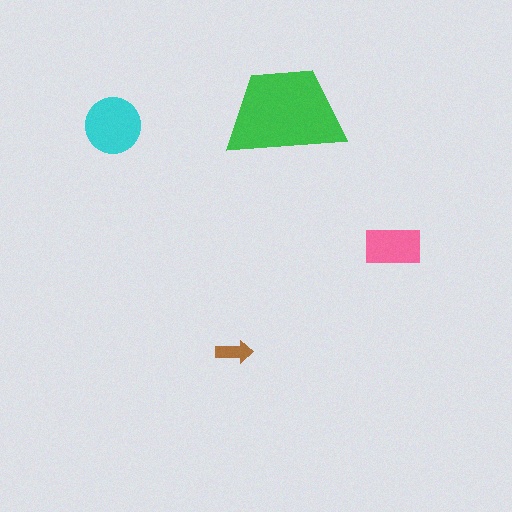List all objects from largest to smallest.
The green trapezoid, the cyan circle, the pink rectangle, the brown arrow.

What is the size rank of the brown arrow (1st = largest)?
4th.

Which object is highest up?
The green trapezoid is topmost.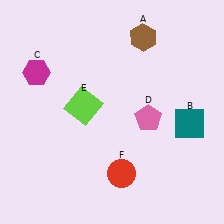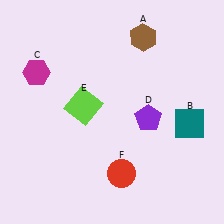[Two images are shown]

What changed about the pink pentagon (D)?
In Image 1, D is pink. In Image 2, it changed to purple.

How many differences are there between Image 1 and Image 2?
There is 1 difference between the two images.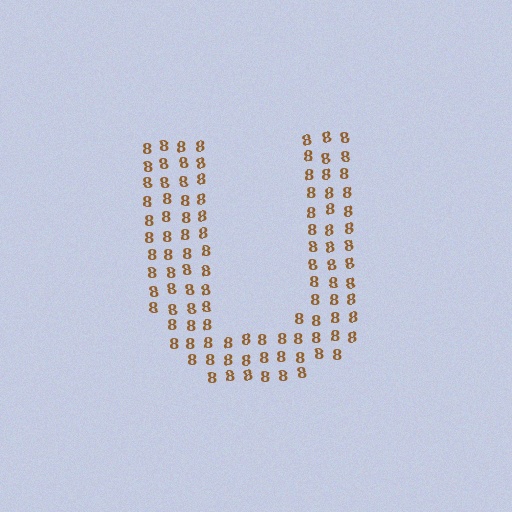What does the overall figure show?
The overall figure shows the letter U.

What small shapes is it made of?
It is made of small digit 8's.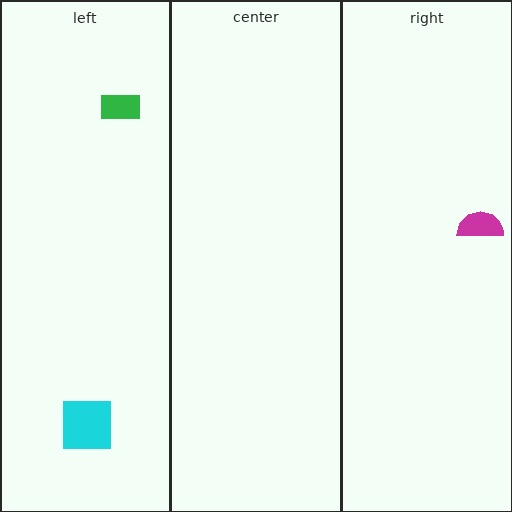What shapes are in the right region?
The magenta semicircle.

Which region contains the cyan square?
The left region.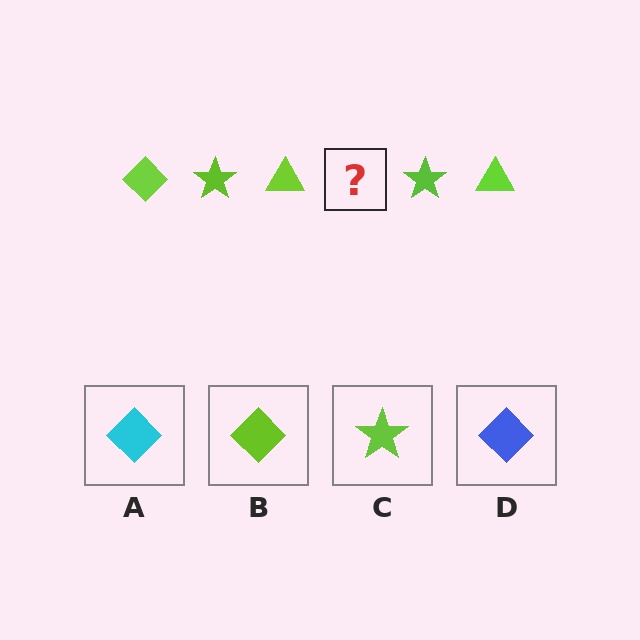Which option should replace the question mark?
Option B.